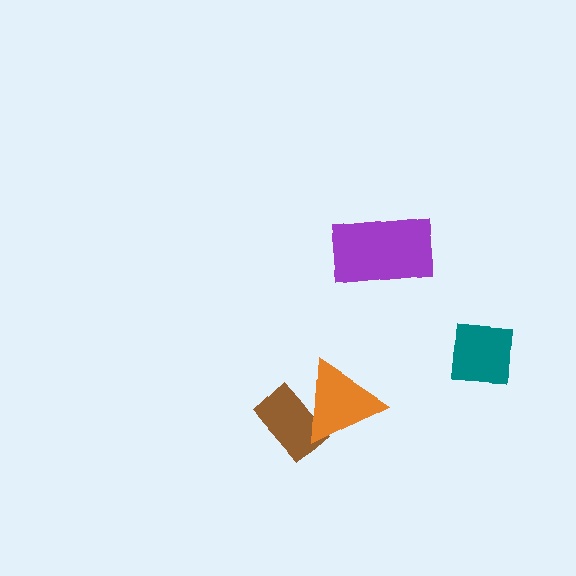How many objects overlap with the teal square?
0 objects overlap with the teal square.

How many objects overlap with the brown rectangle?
1 object overlaps with the brown rectangle.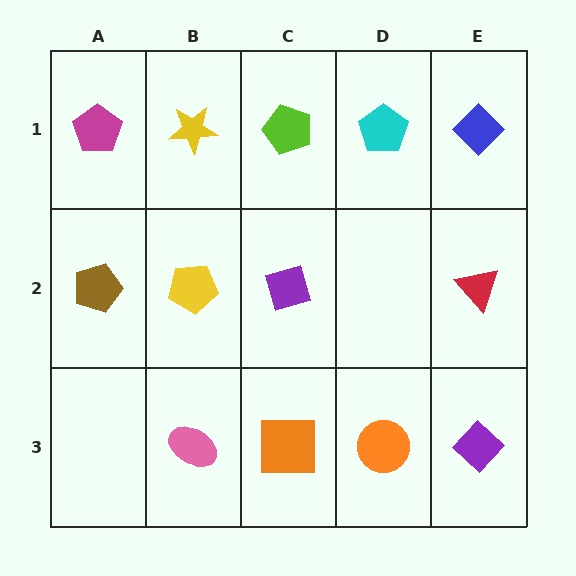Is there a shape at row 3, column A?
No, that cell is empty.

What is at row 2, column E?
A red triangle.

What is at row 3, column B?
A pink ellipse.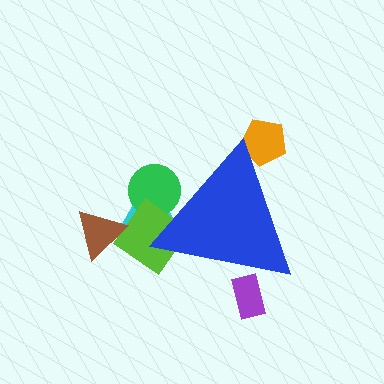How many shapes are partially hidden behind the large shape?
5 shapes are partially hidden.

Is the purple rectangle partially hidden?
Yes, the purple rectangle is partially hidden behind the blue triangle.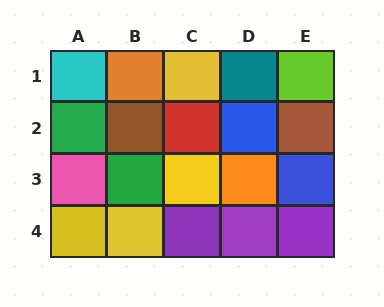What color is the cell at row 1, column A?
Cyan.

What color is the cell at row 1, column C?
Yellow.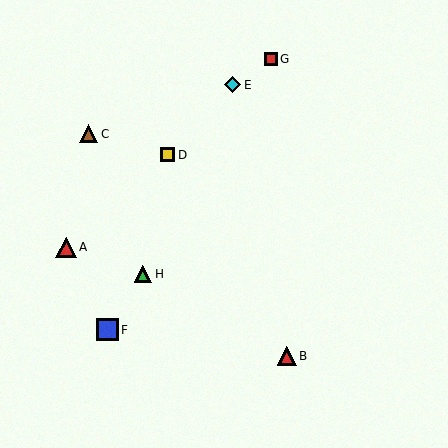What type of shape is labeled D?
Shape D is a yellow square.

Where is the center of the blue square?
The center of the blue square is at (107, 330).